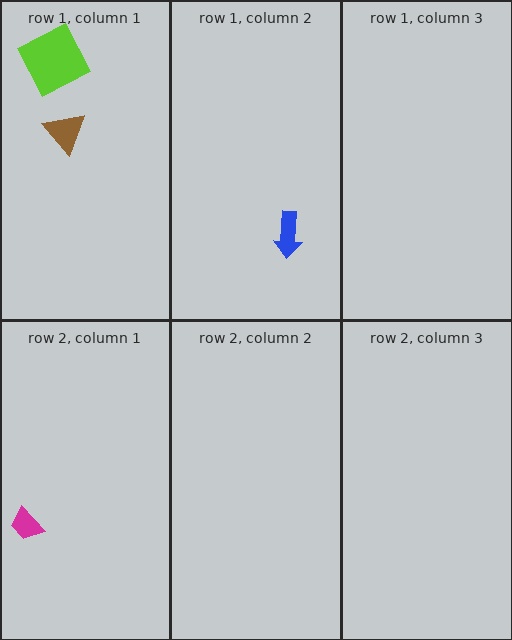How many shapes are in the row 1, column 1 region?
2.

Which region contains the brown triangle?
The row 1, column 1 region.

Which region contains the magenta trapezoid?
The row 2, column 1 region.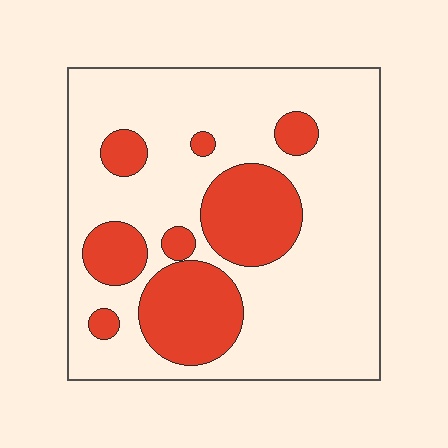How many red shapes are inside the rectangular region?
8.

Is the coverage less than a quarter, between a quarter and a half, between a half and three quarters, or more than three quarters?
Between a quarter and a half.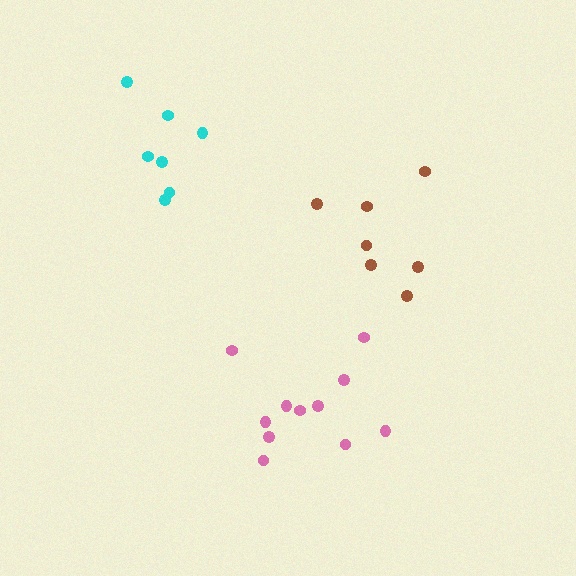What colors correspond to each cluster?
The clusters are colored: pink, brown, cyan.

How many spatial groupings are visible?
There are 3 spatial groupings.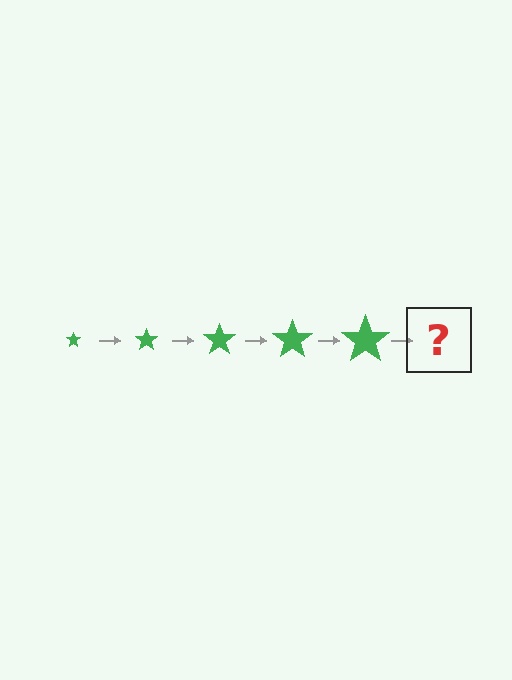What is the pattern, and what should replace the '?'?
The pattern is that the star gets progressively larger each step. The '?' should be a green star, larger than the previous one.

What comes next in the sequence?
The next element should be a green star, larger than the previous one.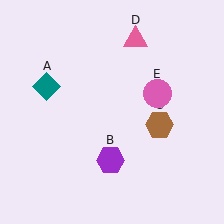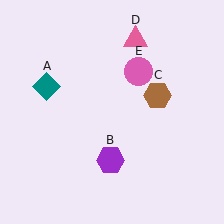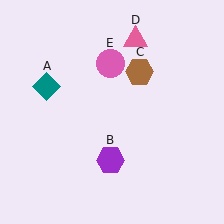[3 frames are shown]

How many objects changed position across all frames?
2 objects changed position: brown hexagon (object C), pink circle (object E).